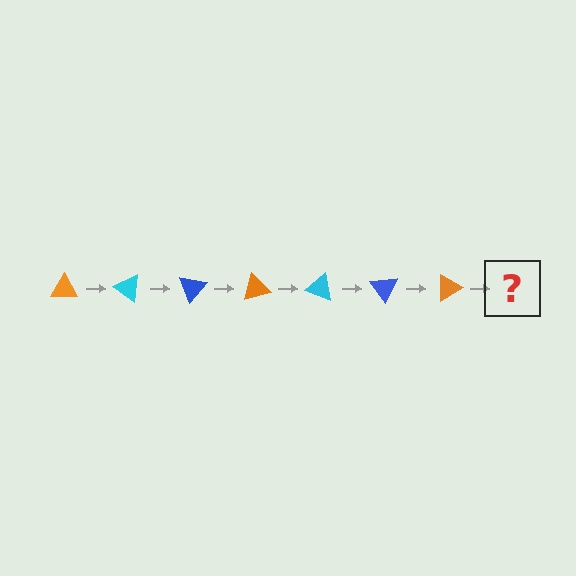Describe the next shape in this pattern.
It should be a cyan triangle, rotated 245 degrees from the start.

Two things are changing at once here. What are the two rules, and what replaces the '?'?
The two rules are that it rotates 35 degrees each step and the color cycles through orange, cyan, and blue. The '?' should be a cyan triangle, rotated 245 degrees from the start.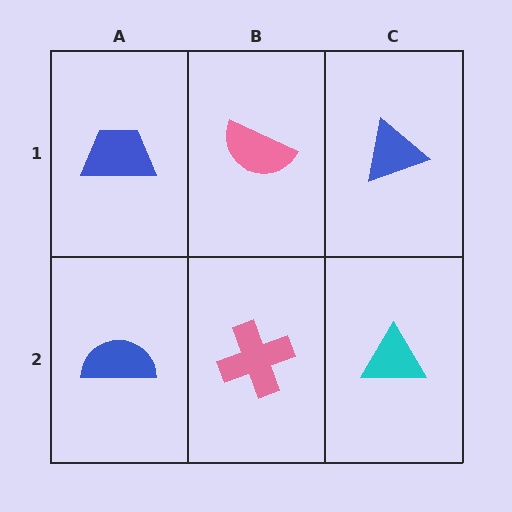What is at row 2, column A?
A blue semicircle.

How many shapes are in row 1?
3 shapes.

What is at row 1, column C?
A blue triangle.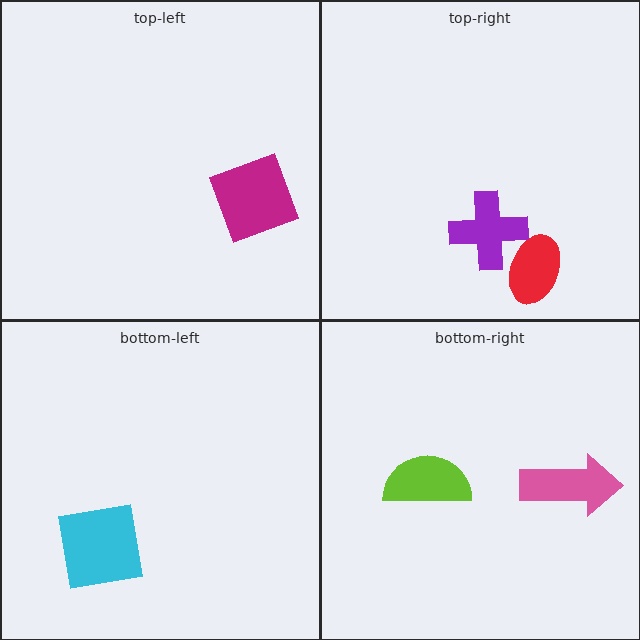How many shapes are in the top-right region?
2.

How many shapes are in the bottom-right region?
2.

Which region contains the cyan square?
The bottom-left region.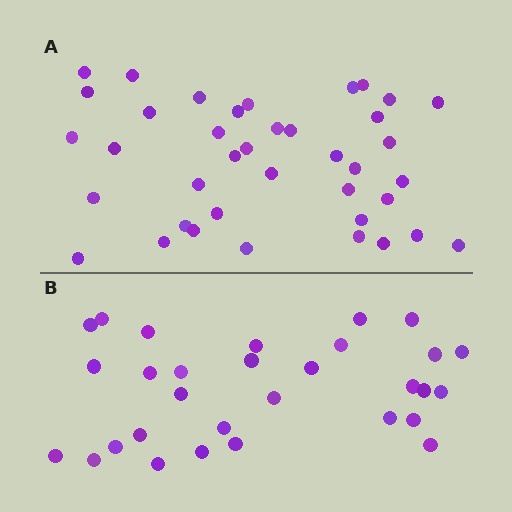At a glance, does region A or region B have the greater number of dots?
Region A (the top region) has more dots.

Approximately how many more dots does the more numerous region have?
Region A has roughly 8 or so more dots than region B.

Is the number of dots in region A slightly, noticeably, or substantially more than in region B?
Region A has noticeably more, but not dramatically so. The ratio is roughly 1.3 to 1.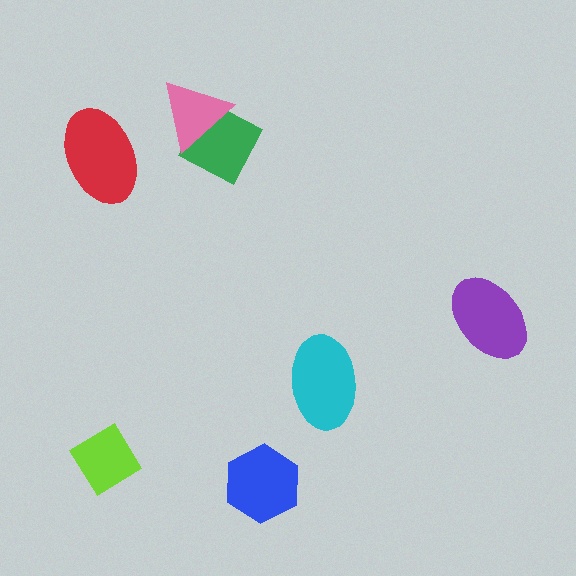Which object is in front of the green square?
The pink triangle is in front of the green square.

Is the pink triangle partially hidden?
No, no other shape covers it.